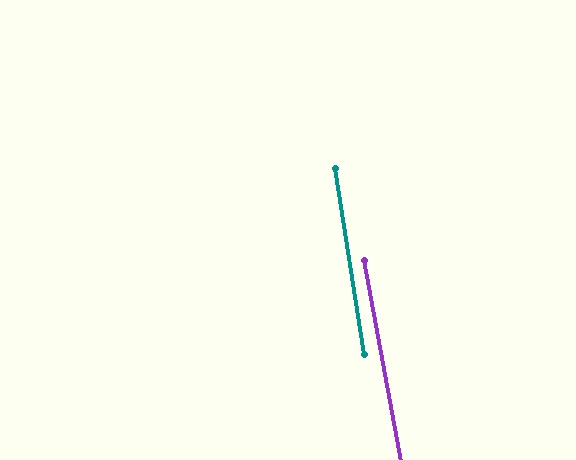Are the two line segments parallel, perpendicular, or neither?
Parallel — their directions differ by only 1.8°.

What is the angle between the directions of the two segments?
Approximately 2 degrees.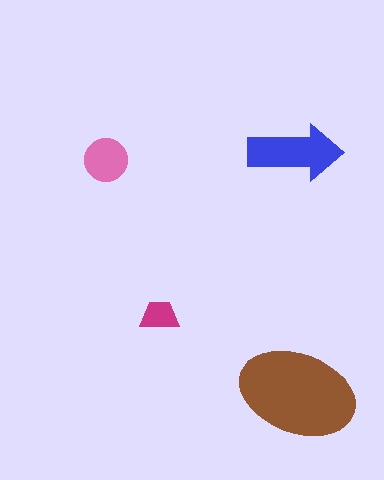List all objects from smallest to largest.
The magenta trapezoid, the pink circle, the blue arrow, the brown ellipse.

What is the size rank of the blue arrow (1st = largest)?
2nd.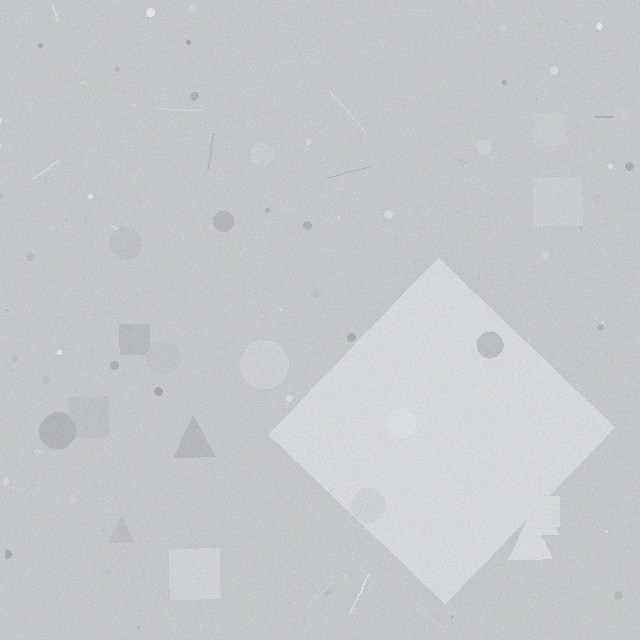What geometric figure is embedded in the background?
A diamond is embedded in the background.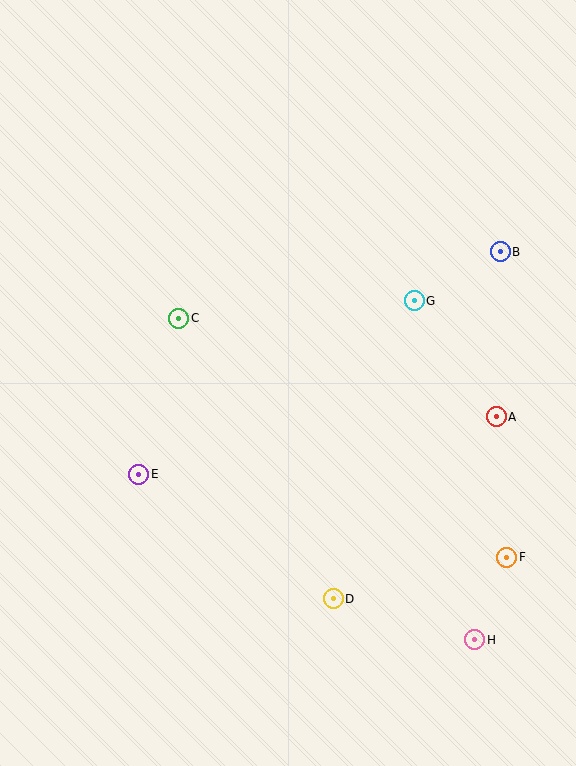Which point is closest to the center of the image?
Point C at (179, 318) is closest to the center.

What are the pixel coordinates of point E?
Point E is at (139, 474).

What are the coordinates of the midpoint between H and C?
The midpoint between H and C is at (327, 479).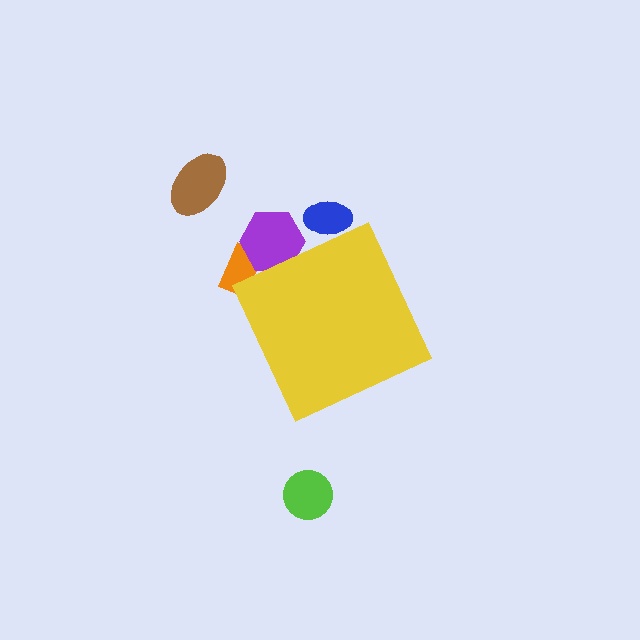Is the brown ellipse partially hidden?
No, the brown ellipse is fully visible.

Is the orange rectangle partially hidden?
Yes, the orange rectangle is partially hidden behind the yellow diamond.